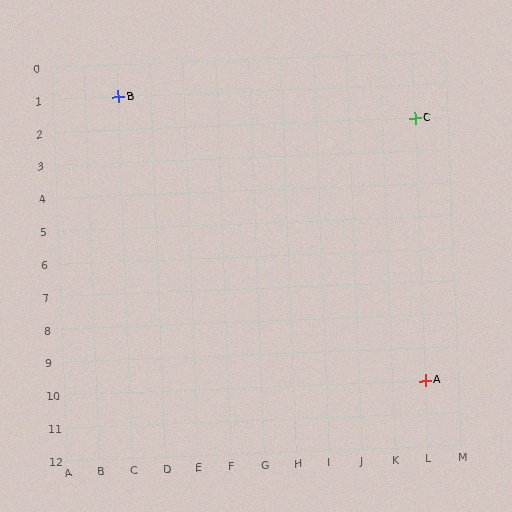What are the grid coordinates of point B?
Point B is at grid coordinates (C, 1).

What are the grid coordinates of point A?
Point A is at grid coordinates (L, 10).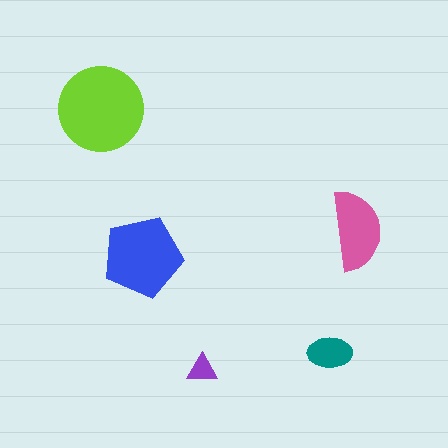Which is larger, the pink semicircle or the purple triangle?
The pink semicircle.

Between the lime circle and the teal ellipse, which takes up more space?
The lime circle.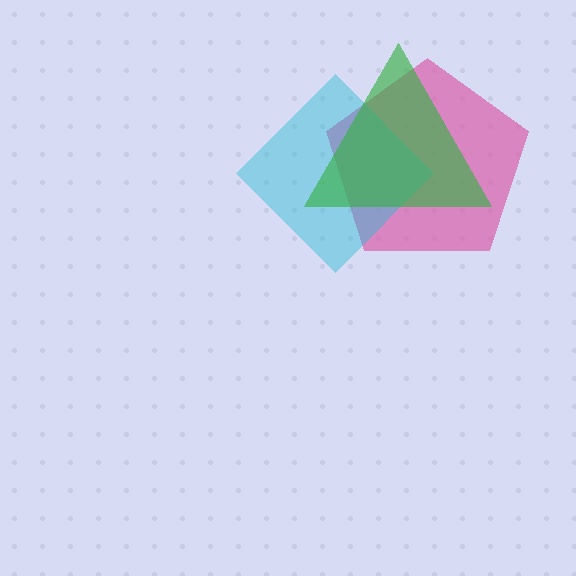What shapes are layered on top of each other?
The layered shapes are: a pink pentagon, a cyan diamond, a green triangle.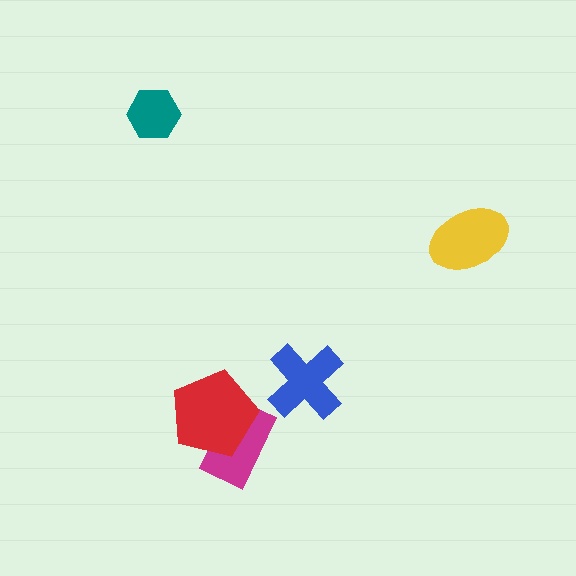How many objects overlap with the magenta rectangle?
1 object overlaps with the magenta rectangle.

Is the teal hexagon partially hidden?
No, no other shape covers it.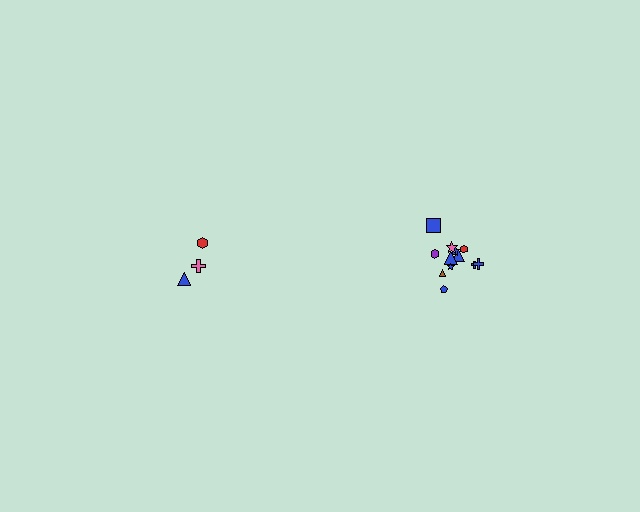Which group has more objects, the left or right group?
The right group.